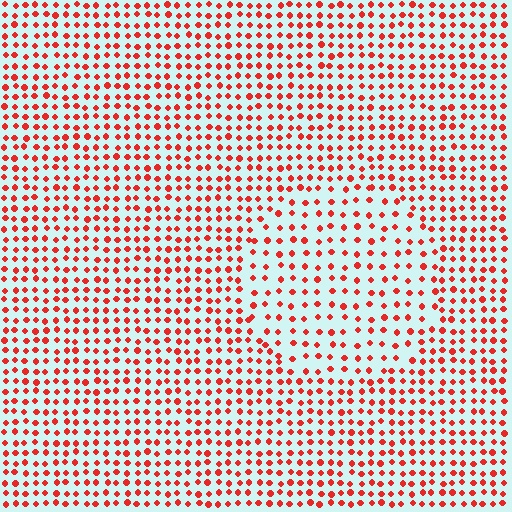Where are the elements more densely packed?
The elements are more densely packed outside the circle boundary.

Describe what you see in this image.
The image contains small red elements arranged at two different densities. A circle-shaped region is visible where the elements are less densely packed than the surrounding area.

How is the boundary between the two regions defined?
The boundary is defined by a change in element density (approximately 1.6x ratio). All elements are the same color, size, and shape.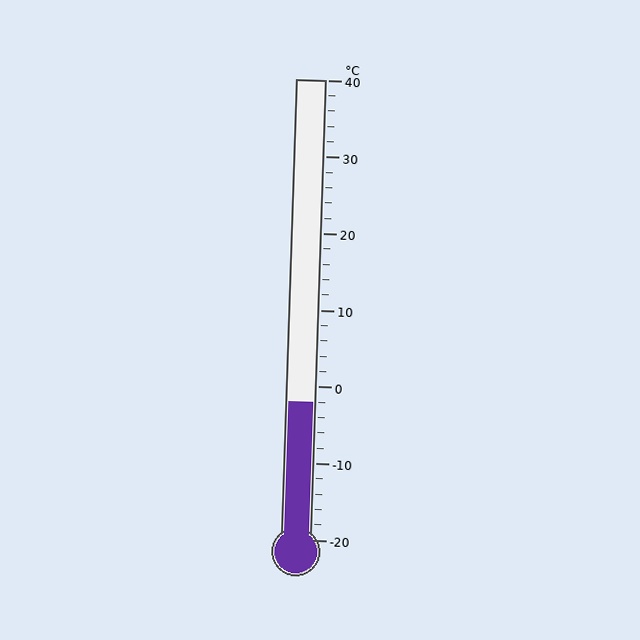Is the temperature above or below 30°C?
The temperature is below 30°C.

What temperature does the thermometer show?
The thermometer shows approximately -2°C.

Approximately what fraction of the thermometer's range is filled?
The thermometer is filled to approximately 30% of its range.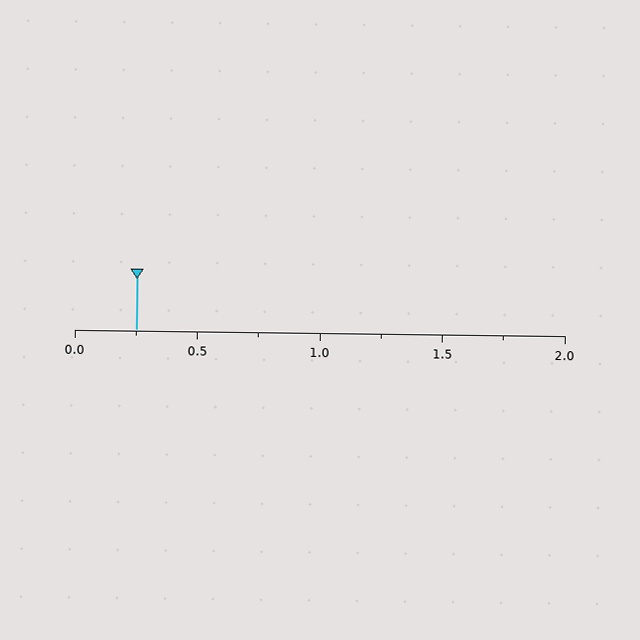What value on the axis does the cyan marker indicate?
The marker indicates approximately 0.25.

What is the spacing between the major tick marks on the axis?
The major ticks are spaced 0.5 apart.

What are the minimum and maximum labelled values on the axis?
The axis runs from 0.0 to 2.0.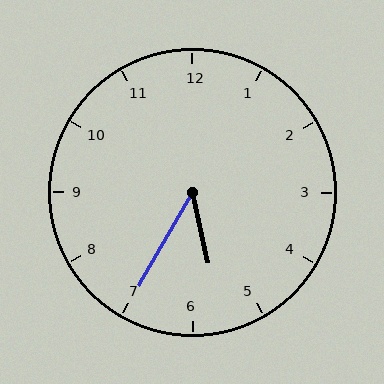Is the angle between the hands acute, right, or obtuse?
It is acute.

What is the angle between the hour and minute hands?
Approximately 42 degrees.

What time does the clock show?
5:35.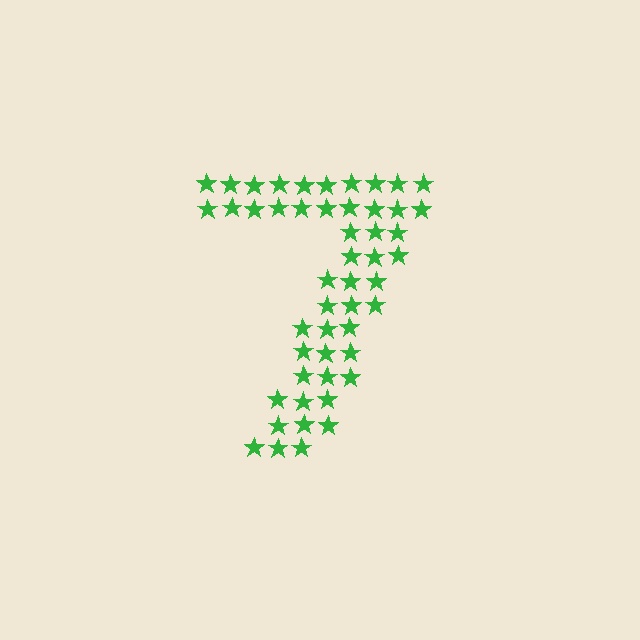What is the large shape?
The large shape is the digit 7.